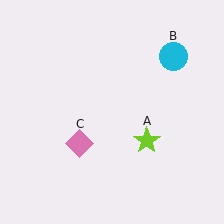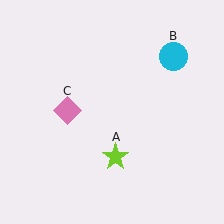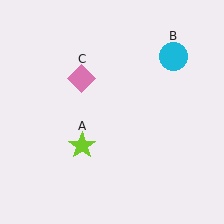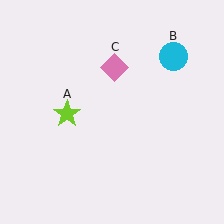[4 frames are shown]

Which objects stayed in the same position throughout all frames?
Cyan circle (object B) remained stationary.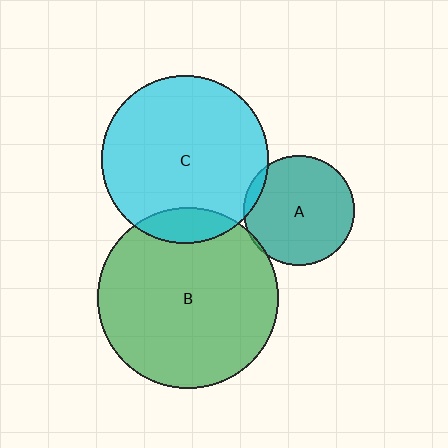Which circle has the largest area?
Circle B (green).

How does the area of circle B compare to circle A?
Approximately 2.7 times.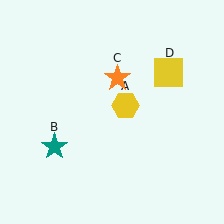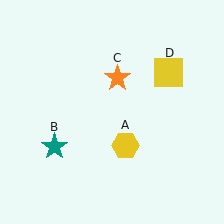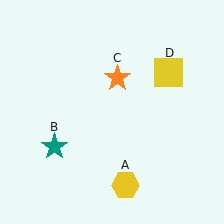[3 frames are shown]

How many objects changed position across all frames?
1 object changed position: yellow hexagon (object A).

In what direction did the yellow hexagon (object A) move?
The yellow hexagon (object A) moved down.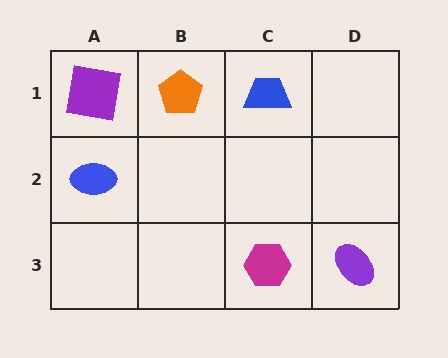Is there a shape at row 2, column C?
No, that cell is empty.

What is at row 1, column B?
An orange pentagon.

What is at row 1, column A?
A purple square.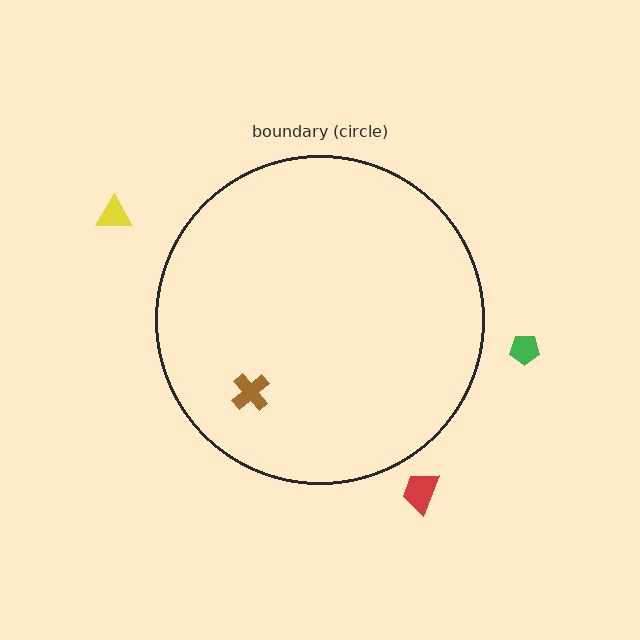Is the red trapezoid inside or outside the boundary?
Outside.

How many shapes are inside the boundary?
1 inside, 3 outside.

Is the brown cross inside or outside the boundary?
Inside.